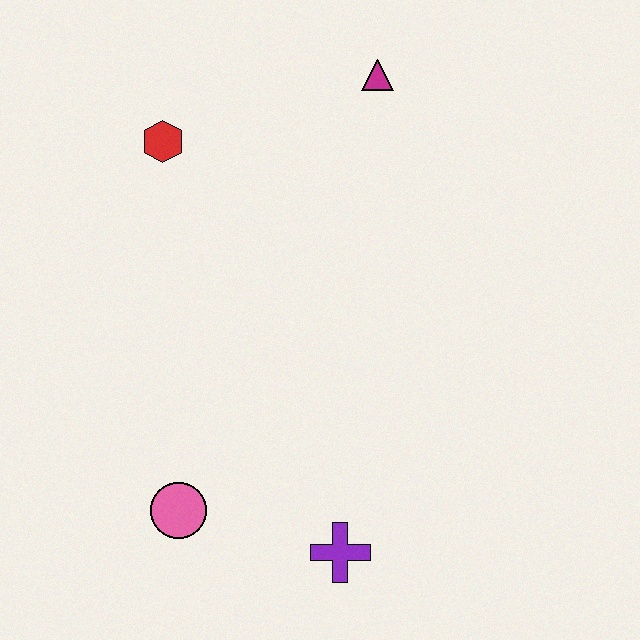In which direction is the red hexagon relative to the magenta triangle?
The red hexagon is to the left of the magenta triangle.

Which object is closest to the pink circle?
The purple cross is closest to the pink circle.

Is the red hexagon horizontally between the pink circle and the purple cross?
No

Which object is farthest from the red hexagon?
The purple cross is farthest from the red hexagon.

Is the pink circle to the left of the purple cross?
Yes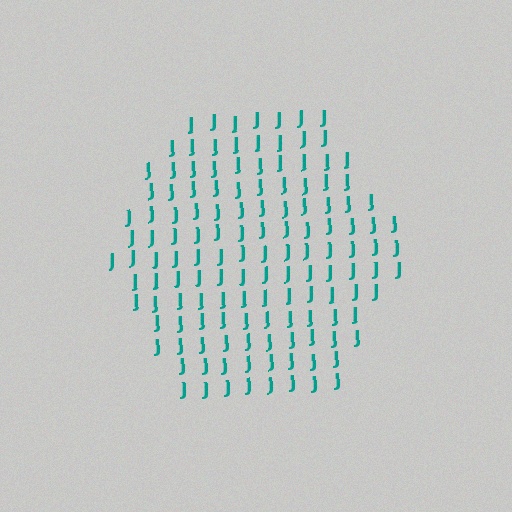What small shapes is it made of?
It is made of small letter J's.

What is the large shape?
The large shape is a hexagon.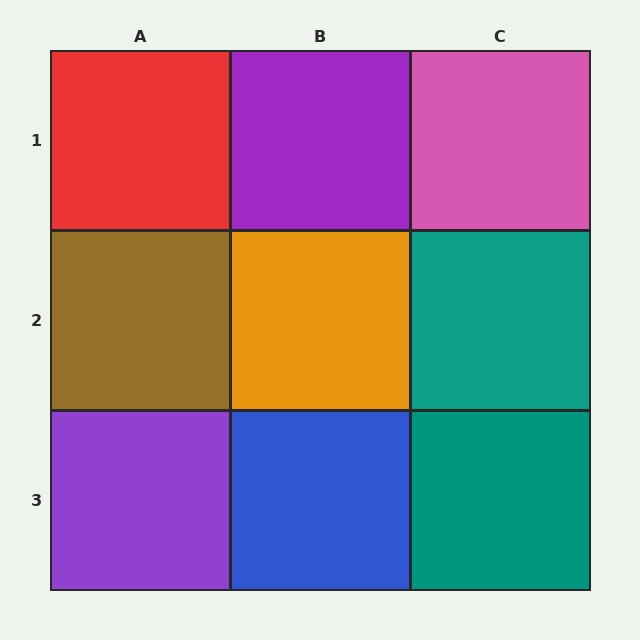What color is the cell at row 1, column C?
Pink.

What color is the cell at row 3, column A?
Purple.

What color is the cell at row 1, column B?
Purple.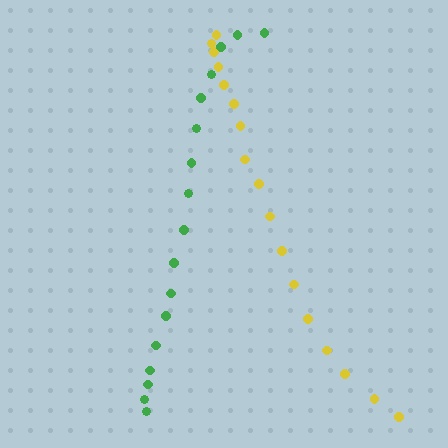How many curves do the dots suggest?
There are 2 distinct paths.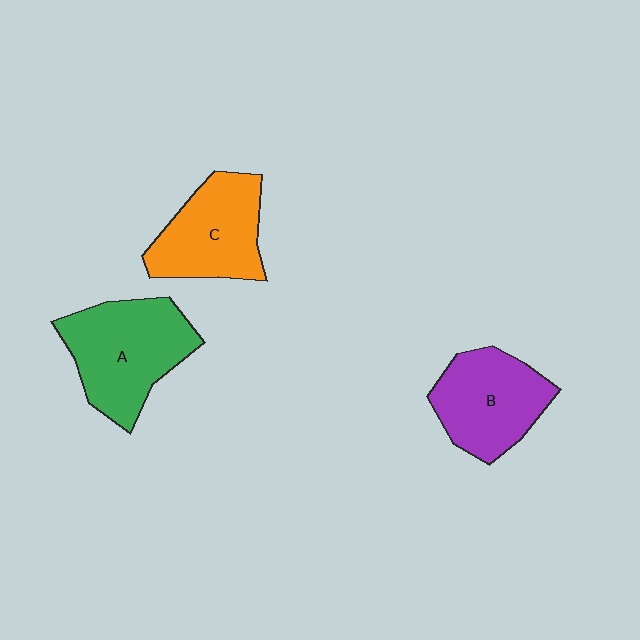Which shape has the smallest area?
Shape C (orange).